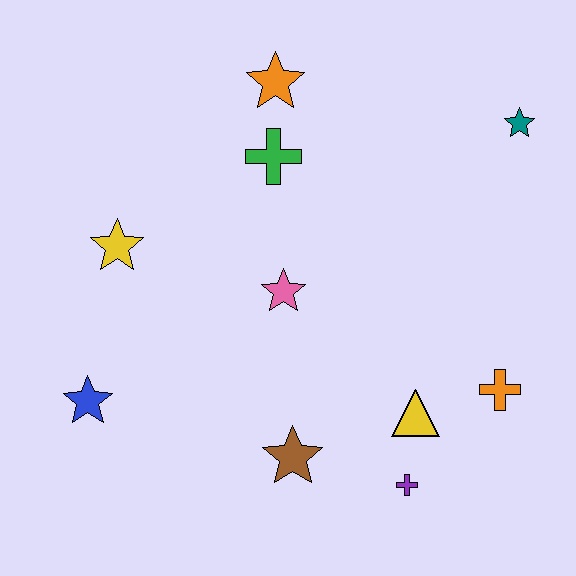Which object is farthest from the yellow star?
The teal star is farthest from the yellow star.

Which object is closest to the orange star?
The green cross is closest to the orange star.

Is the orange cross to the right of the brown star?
Yes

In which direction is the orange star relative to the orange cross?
The orange star is above the orange cross.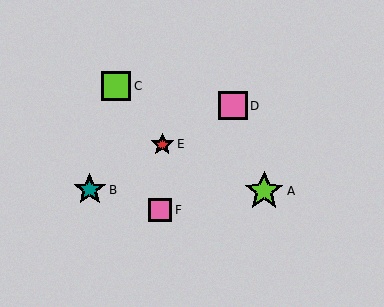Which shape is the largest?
The lime star (labeled A) is the largest.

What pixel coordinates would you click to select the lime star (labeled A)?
Click at (264, 191) to select the lime star A.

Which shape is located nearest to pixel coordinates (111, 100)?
The lime square (labeled C) at (116, 86) is nearest to that location.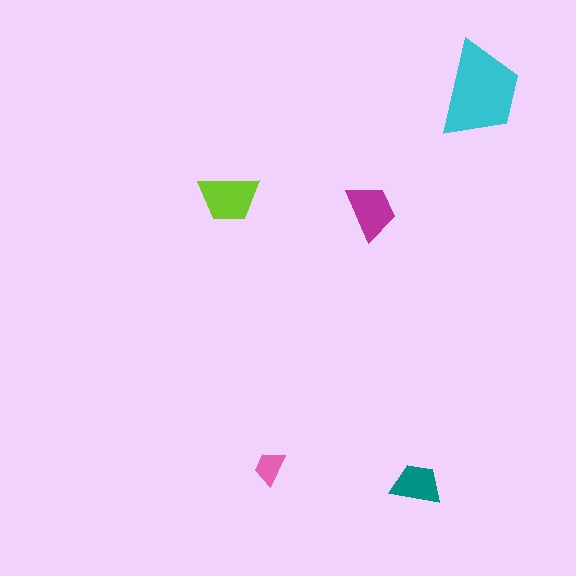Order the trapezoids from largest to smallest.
the cyan one, the lime one, the magenta one, the teal one, the pink one.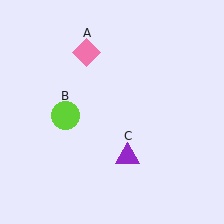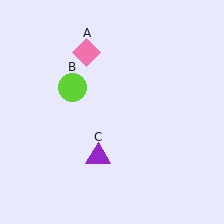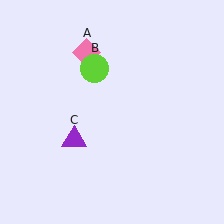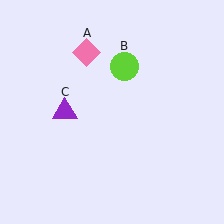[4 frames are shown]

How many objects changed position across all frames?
2 objects changed position: lime circle (object B), purple triangle (object C).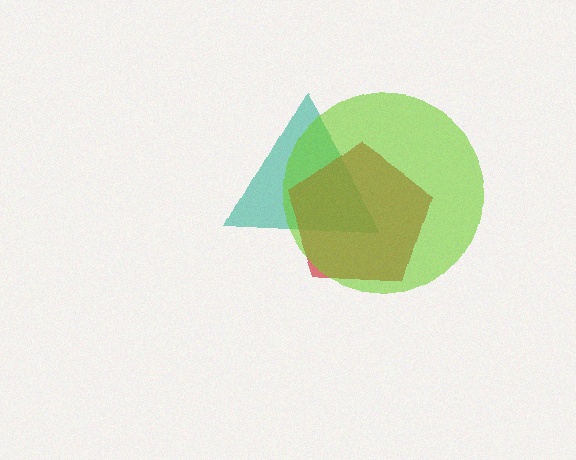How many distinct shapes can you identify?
There are 3 distinct shapes: a teal triangle, a red pentagon, a lime circle.